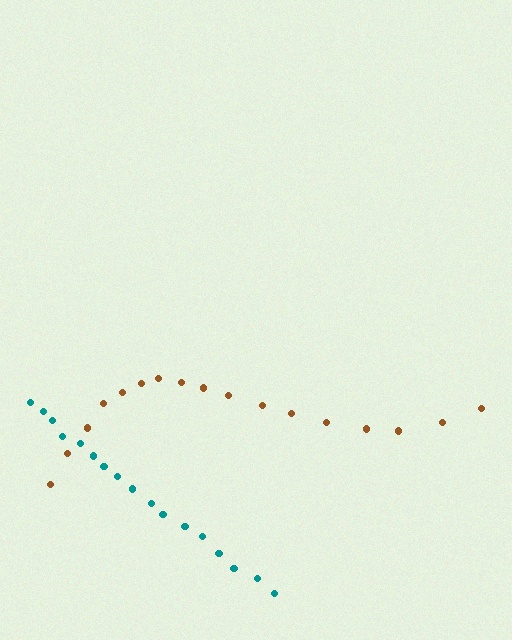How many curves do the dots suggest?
There are 2 distinct paths.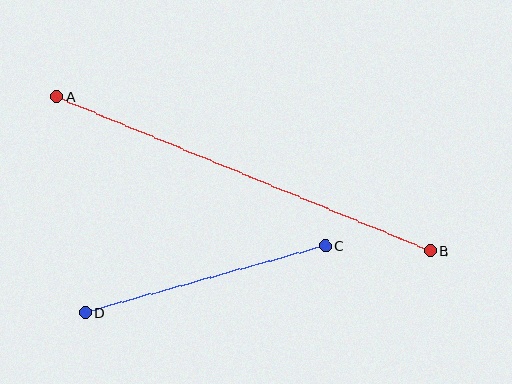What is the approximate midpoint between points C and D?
The midpoint is at approximately (205, 279) pixels.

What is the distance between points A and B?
The distance is approximately 404 pixels.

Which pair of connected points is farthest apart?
Points A and B are farthest apart.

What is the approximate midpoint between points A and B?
The midpoint is at approximately (244, 174) pixels.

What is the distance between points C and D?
The distance is approximately 250 pixels.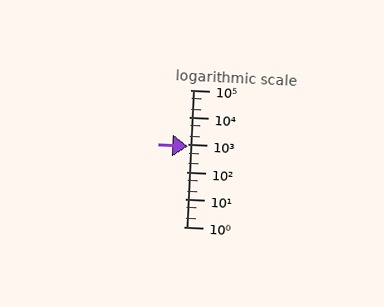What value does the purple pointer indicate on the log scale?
The pointer indicates approximately 870.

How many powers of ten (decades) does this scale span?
The scale spans 5 decades, from 1 to 100000.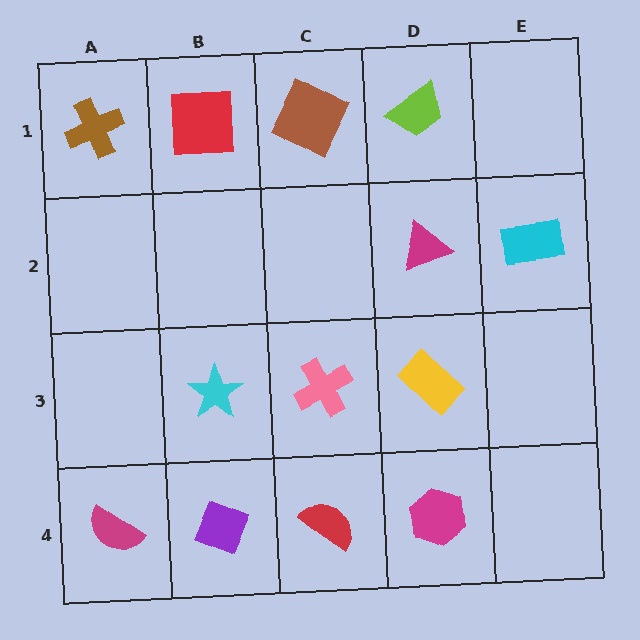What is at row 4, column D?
A magenta hexagon.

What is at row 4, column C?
A red semicircle.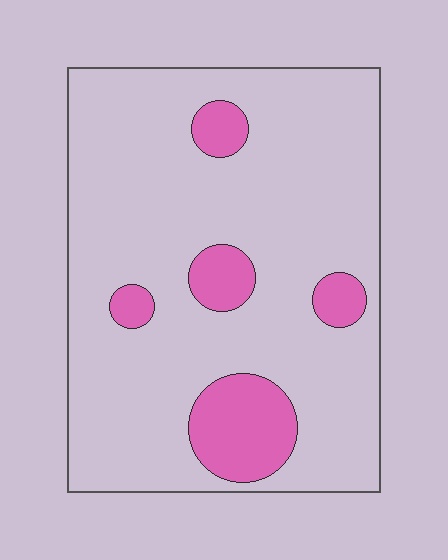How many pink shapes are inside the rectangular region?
5.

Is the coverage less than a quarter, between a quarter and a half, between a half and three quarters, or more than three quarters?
Less than a quarter.